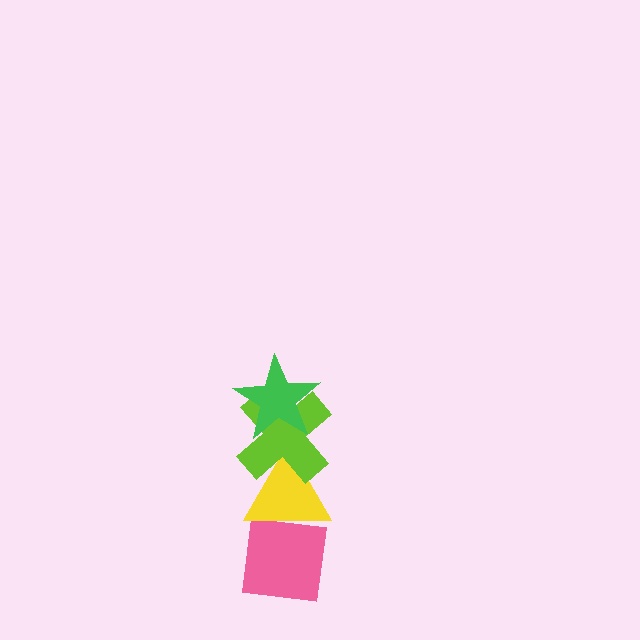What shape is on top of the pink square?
The yellow triangle is on top of the pink square.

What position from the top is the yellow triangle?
The yellow triangle is 3rd from the top.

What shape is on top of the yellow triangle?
The lime cross is on top of the yellow triangle.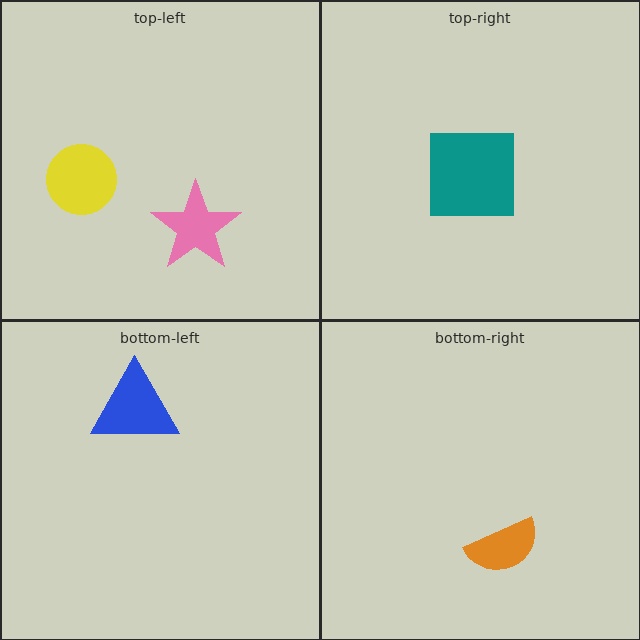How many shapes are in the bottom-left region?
1.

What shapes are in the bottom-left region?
The blue triangle.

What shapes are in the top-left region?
The yellow circle, the pink star.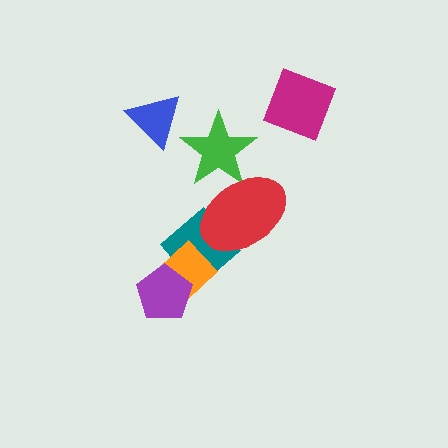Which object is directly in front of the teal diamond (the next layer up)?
The orange diamond is directly in front of the teal diamond.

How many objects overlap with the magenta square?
0 objects overlap with the magenta square.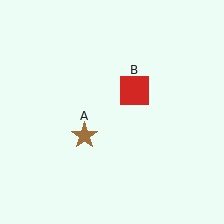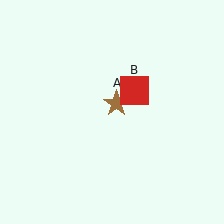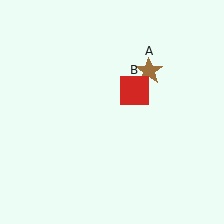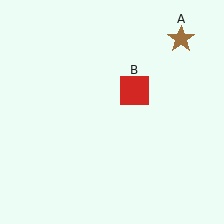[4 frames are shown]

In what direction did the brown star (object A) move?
The brown star (object A) moved up and to the right.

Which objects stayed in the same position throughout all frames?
Red square (object B) remained stationary.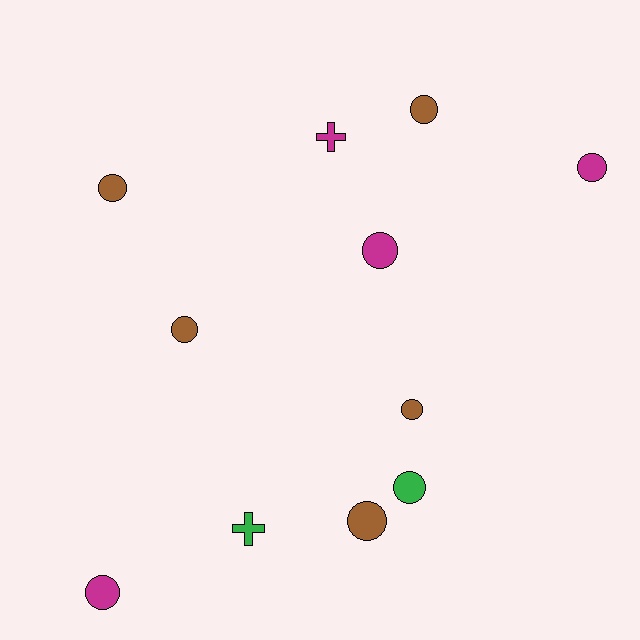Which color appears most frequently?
Brown, with 5 objects.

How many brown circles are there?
There are 5 brown circles.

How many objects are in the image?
There are 11 objects.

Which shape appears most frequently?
Circle, with 9 objects.